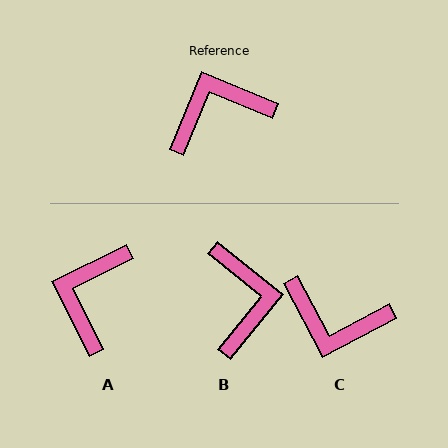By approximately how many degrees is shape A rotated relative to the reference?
Approximately 49 degrees counter-clockwise.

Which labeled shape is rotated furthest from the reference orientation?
C, about 140 degrees away.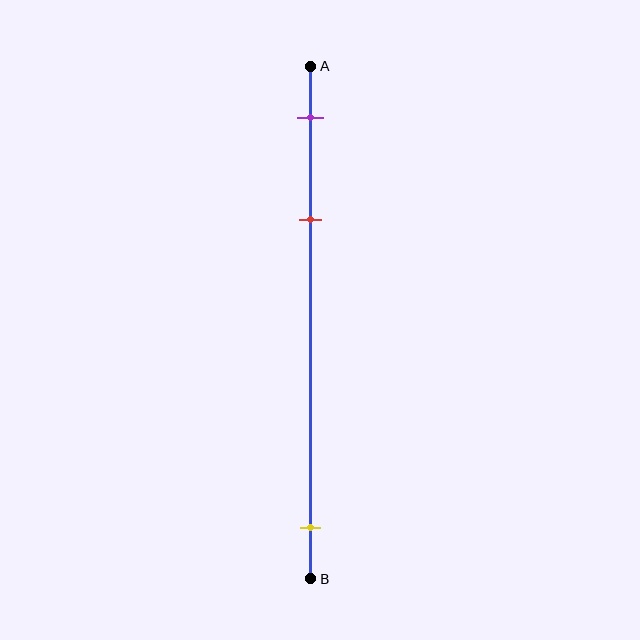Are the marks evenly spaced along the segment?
No, the marks are not evenly spaced.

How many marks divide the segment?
There are 3 marks dividing the segment.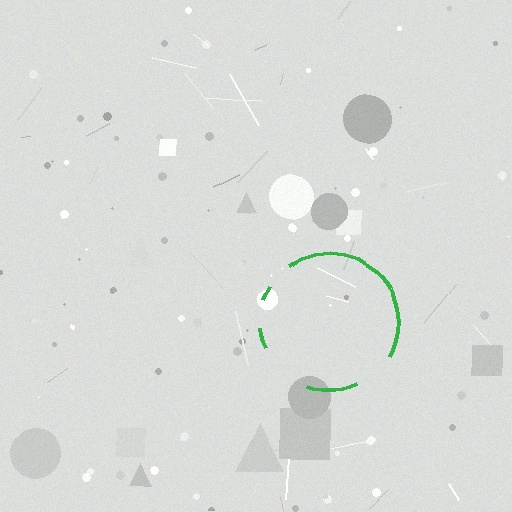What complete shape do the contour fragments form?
The contour fragments form a circle.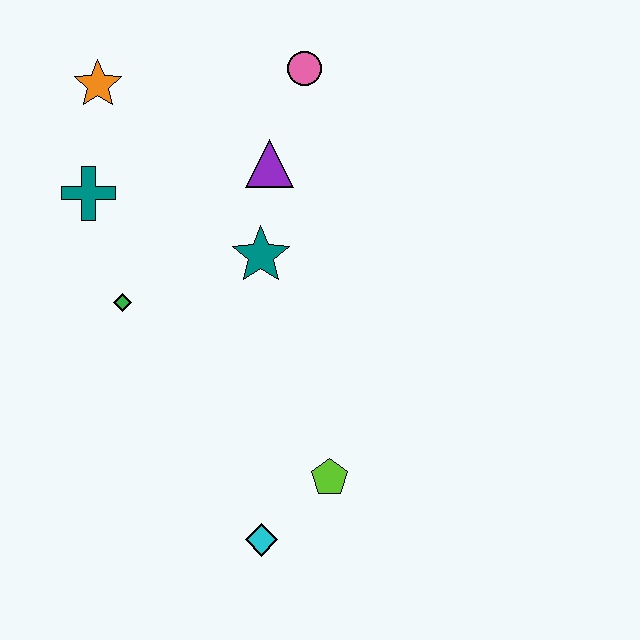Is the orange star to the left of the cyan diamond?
Yes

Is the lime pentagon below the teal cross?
Yes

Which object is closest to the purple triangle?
The teal star is closest to the purple triangle.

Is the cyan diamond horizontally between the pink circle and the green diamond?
Yes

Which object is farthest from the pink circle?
The cyan diamond is farthest from the pink circle.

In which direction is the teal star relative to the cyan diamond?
The teal star is above the cyan diamond.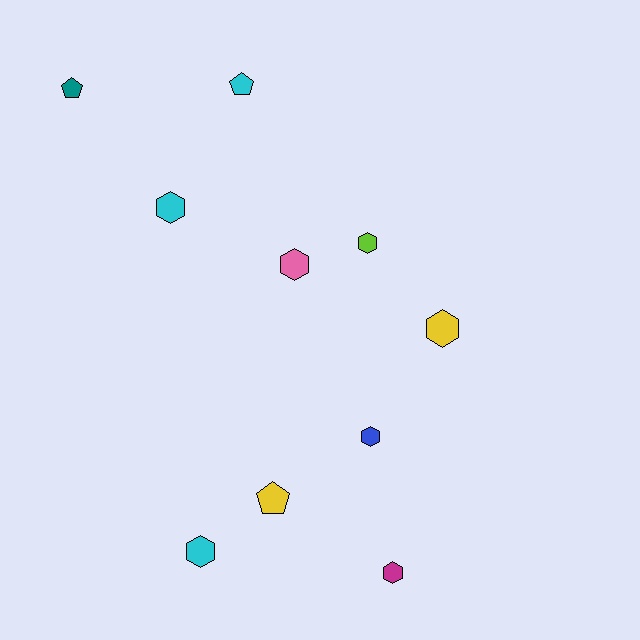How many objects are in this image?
There are 10 objects.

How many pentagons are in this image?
There are 3 pentagons.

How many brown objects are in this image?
There are no brown objects.